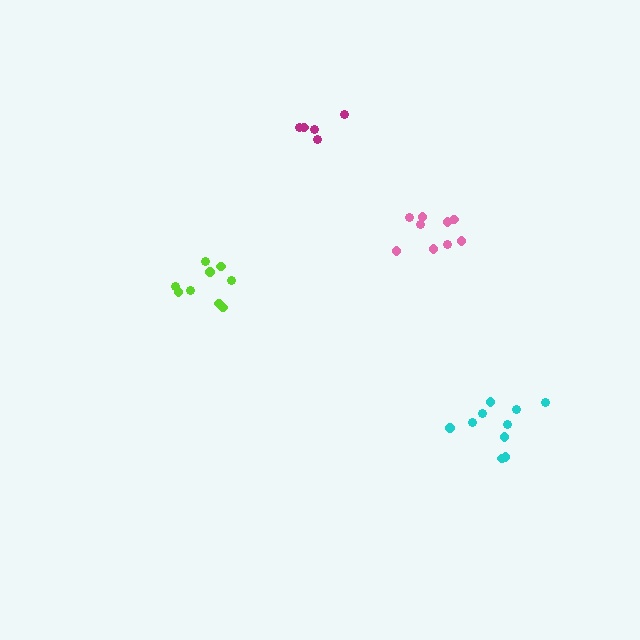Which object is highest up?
The magenta cluster is topmost.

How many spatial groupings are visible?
There are 4 spatial groupings.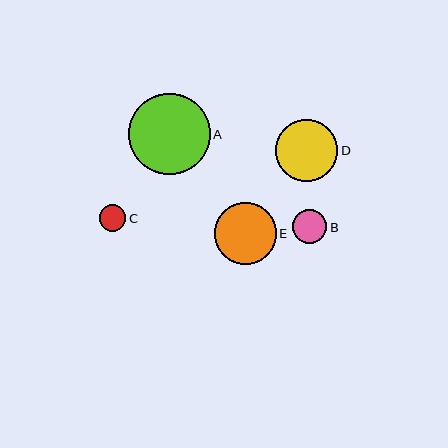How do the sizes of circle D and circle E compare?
Circle D and circle E are approximately the same size.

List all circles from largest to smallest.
From largest to smallest: A, D, E, B, C.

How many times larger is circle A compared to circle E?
Circle A is approximately 1.3 times the size of circle E.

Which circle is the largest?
Circle A is the largest with a size of approximately 81 pixels.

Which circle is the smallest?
Circle C is the smallest with a size of approximately 27 pixels.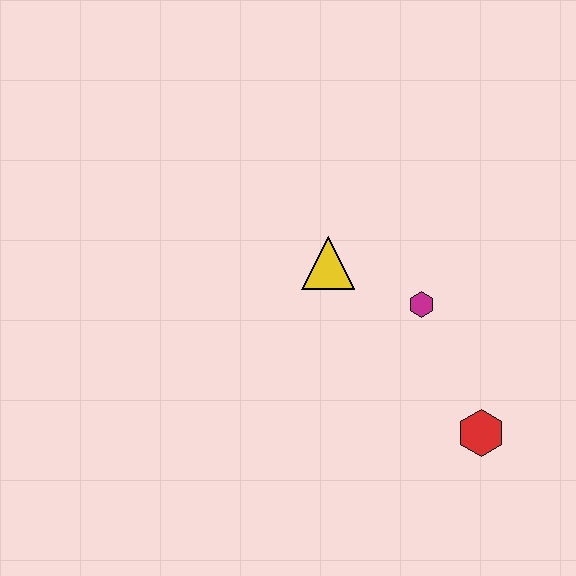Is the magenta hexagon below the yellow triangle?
Yes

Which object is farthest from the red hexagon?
The yellow triangle is farthest from the red hexagon.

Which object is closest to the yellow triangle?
The magenta hexagon is closest to the yellow triangle.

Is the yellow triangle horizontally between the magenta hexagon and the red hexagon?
No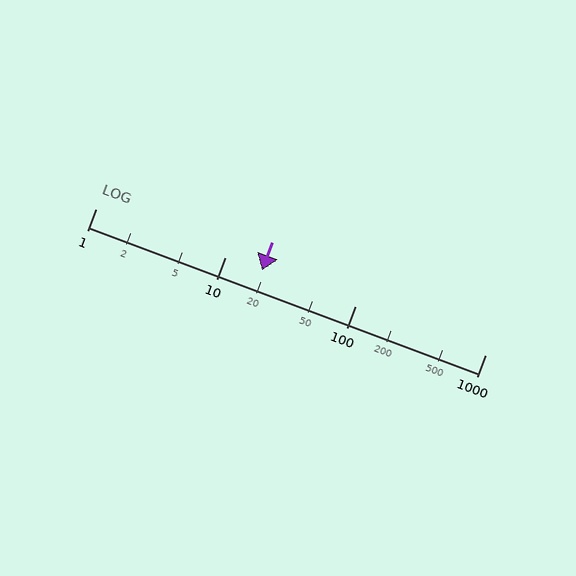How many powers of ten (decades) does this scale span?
The scale spans 3 decades, from 1 to 1000.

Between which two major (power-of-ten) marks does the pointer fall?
The pointer is between 10 and 100.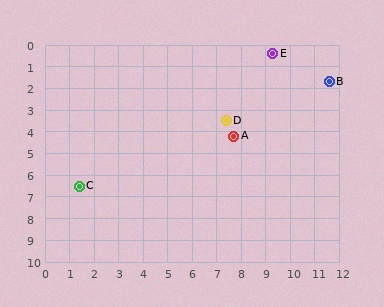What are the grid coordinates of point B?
Point B is at approximately (11.6, 1.7).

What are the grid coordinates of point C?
Point C is at approximately (1.4, 6.5).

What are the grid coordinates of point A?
Point A is at approximately (7.7, 4.2).